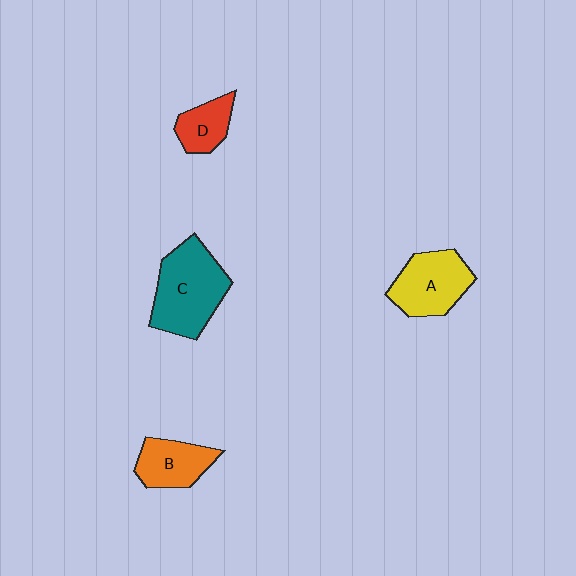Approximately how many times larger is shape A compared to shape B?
Approximately 1.3 times.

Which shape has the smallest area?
Shape D (red).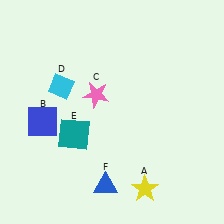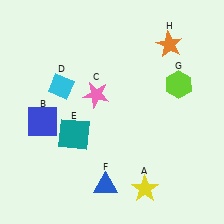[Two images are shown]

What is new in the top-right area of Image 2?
An orange star (H) was added in the top-right area of Image 2.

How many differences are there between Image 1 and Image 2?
There are 2 differences between the two images.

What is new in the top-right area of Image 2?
A lime hexagon (G) was added in the top-right area of Image 2.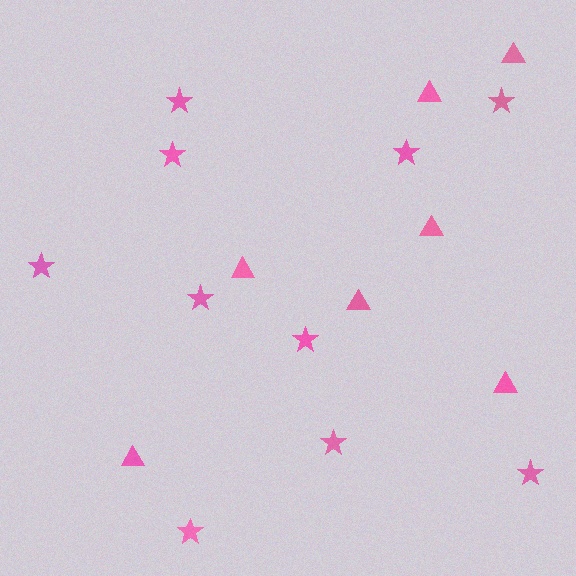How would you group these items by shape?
There are 2 groups: one group of stars (10) and one group of triangles (7).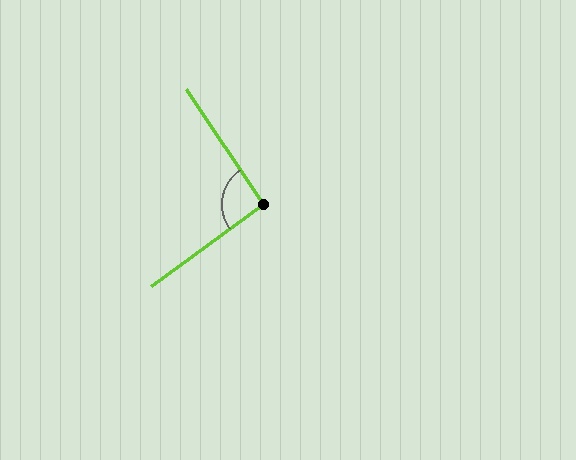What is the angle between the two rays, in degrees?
Approximately 92 degrees.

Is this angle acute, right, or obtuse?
It is approximately a right angle.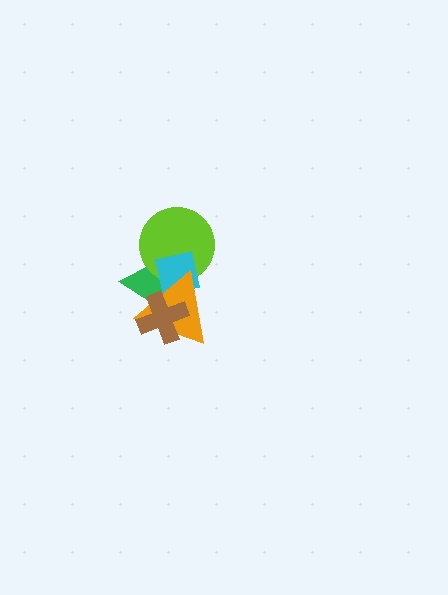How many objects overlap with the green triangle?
4 objects overlap with the green triangle.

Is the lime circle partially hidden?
Yes, it is partially covered by another shape.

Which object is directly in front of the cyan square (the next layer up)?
The orange triangle is directly in front of the cyan square.